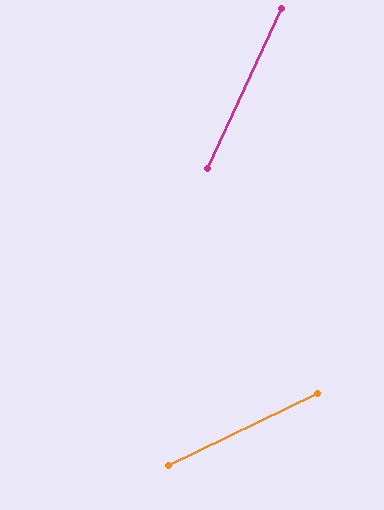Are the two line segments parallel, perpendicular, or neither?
Neither parallel nor perpendicular — they differ by about 40°.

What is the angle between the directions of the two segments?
Approximately 40 degrees.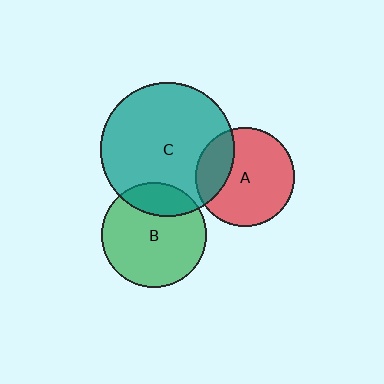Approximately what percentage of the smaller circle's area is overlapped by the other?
Approximately 20%.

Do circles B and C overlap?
Yes.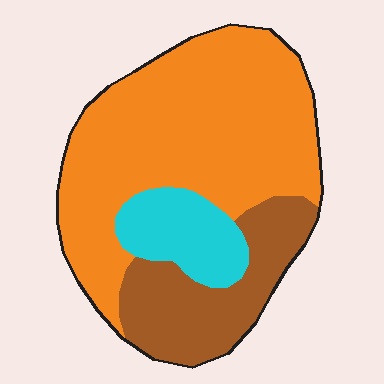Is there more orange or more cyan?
Orange.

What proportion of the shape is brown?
Brown takes up between a sixth and a third of the shape.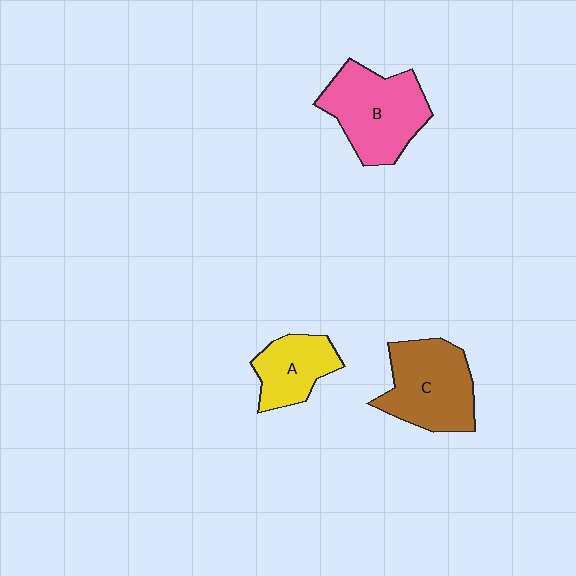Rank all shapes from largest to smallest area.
From largest to smallest: B (pink), C (brown), A (yellow).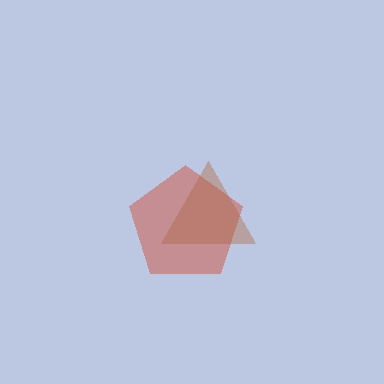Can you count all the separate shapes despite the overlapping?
Yes, there are 2 separate shapes.